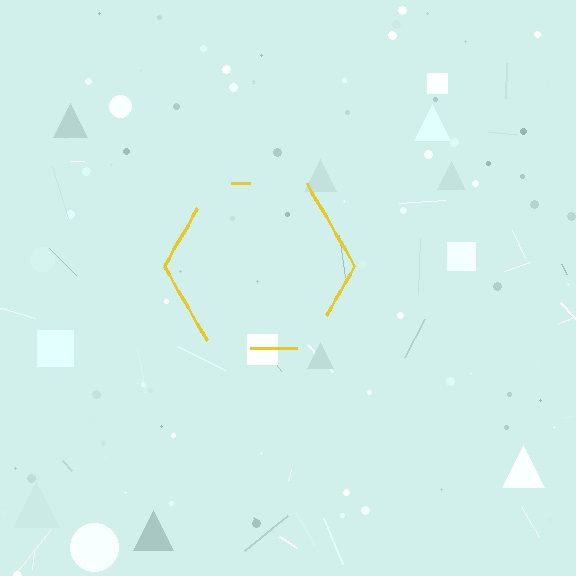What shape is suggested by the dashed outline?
The dashed outline suggests a hexagon.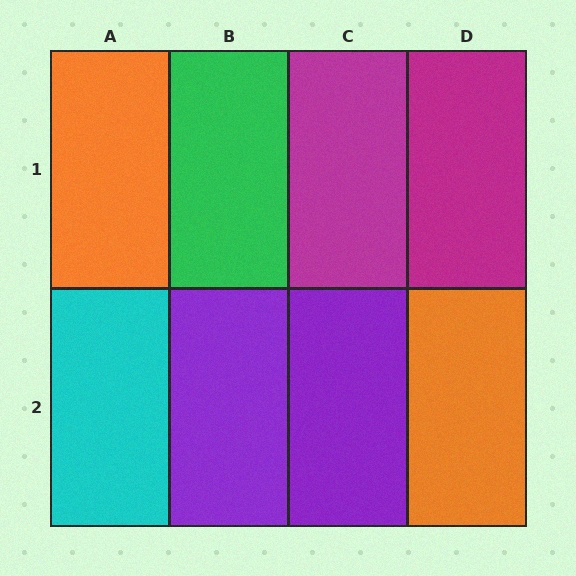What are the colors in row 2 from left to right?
Cyan, purple, purple, orange.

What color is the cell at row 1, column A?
Orange.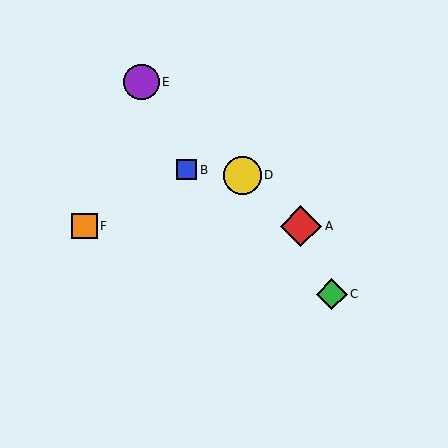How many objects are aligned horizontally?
2 objects (A, F) are aligned horizontally.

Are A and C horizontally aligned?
No, A is at y≈226 and C is at y≈294.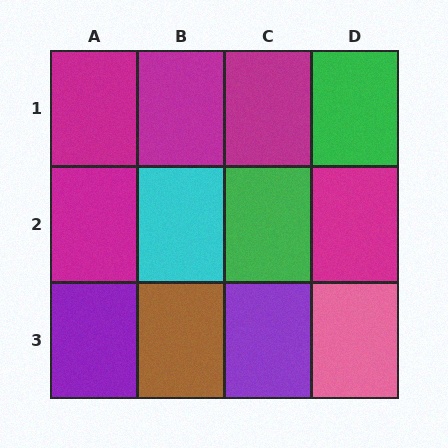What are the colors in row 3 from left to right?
Purple, brown, purple, pink.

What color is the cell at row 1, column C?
Magenta.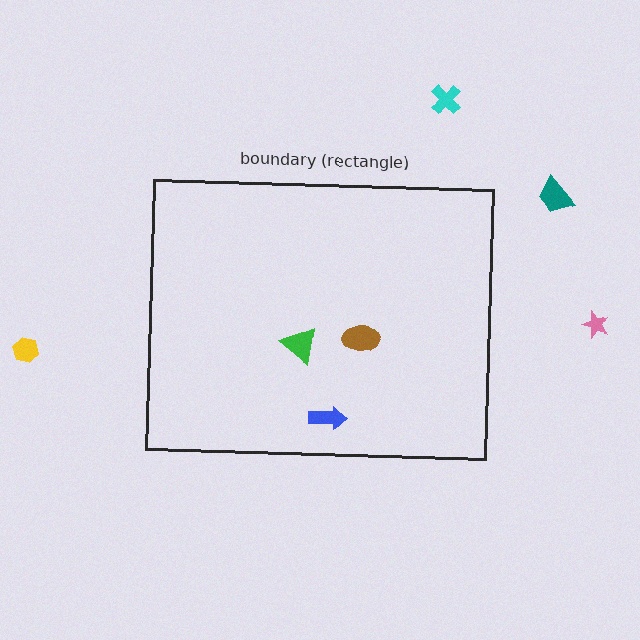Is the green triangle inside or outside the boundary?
Inside.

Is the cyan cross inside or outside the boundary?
Outside.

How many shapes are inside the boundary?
3 inside, 4 outside.